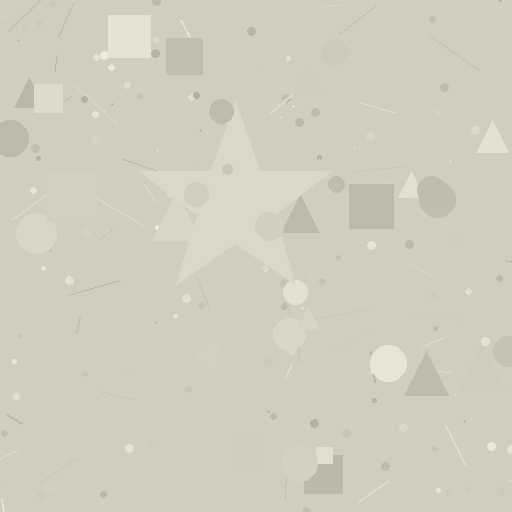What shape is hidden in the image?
A star is hidden in the image.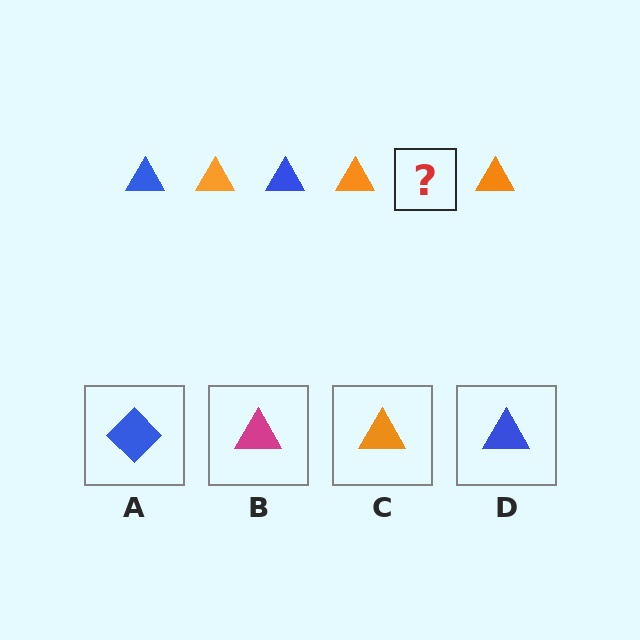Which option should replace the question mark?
Option D.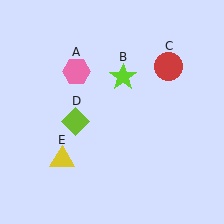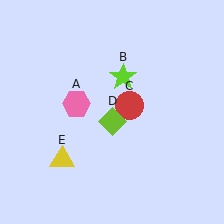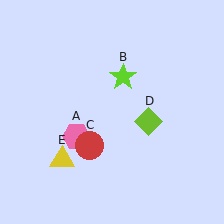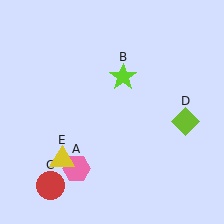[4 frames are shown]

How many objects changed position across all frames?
3 objects changed position: pink hexagon (object A), red circle (object C), lime diamond (object D).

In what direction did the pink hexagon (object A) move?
The pink hexagon (object A) moved down.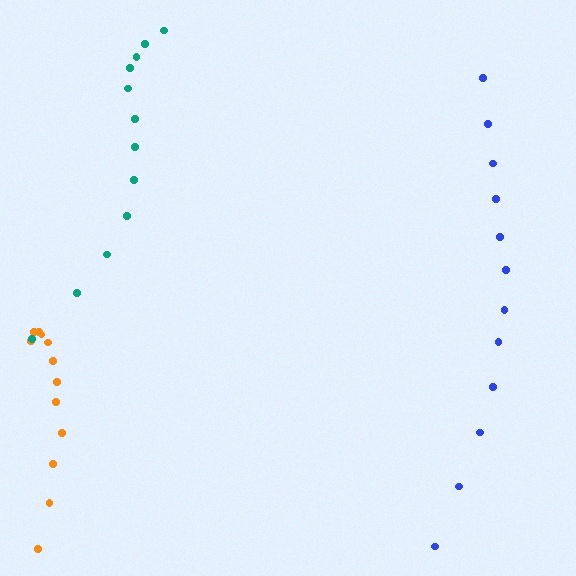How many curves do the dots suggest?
There are 3 distinct paths.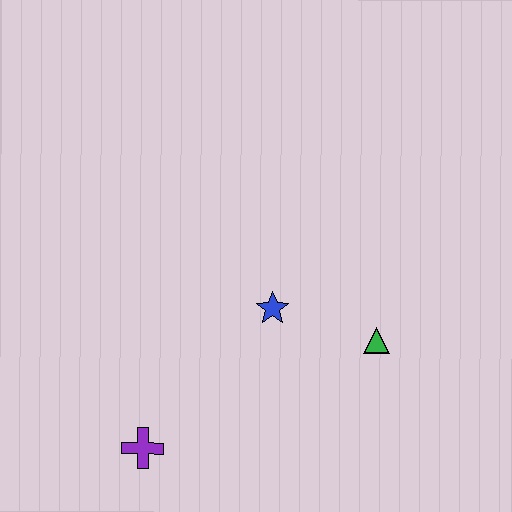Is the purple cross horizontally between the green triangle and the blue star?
No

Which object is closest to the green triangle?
The blue star is closest to the green triangle.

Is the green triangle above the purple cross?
Yes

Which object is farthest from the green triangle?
The purple cross is farthest from the green triangle.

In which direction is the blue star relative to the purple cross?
The blue star is above the purple cross.